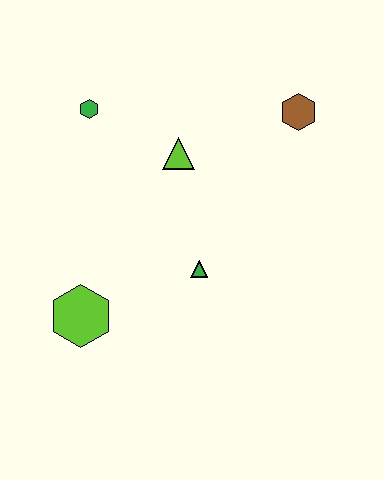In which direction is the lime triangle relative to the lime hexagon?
The lime triangle is above the lime hexagon.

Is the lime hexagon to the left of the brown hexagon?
Yes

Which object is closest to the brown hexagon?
The lime triangle is closest to the brown hexagon.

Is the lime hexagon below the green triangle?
Yes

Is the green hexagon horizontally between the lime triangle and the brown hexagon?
No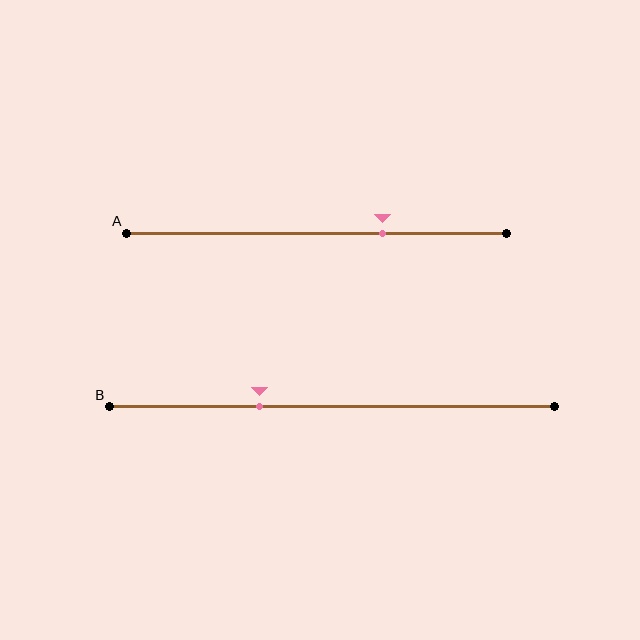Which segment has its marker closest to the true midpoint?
Segment B has its marker closest to the true midpoint.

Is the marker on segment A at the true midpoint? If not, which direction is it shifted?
No, the marker on segment A is shifted to the right by about 17% of the segment length.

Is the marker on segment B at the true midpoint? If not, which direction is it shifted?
No, the marker on segment B is shifted to the left by about 16% of the segment length.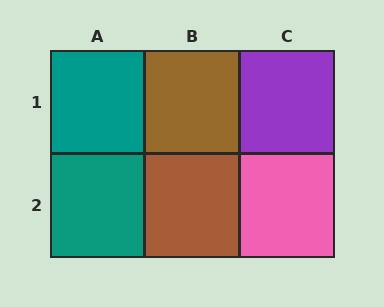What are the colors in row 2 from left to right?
Teal, brown, pink.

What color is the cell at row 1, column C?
Purple.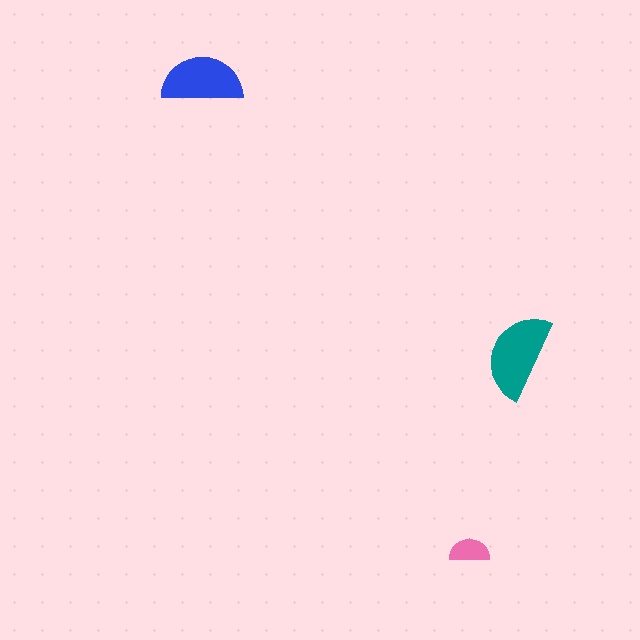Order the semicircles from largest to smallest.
the teal one, the blue one, the pink one.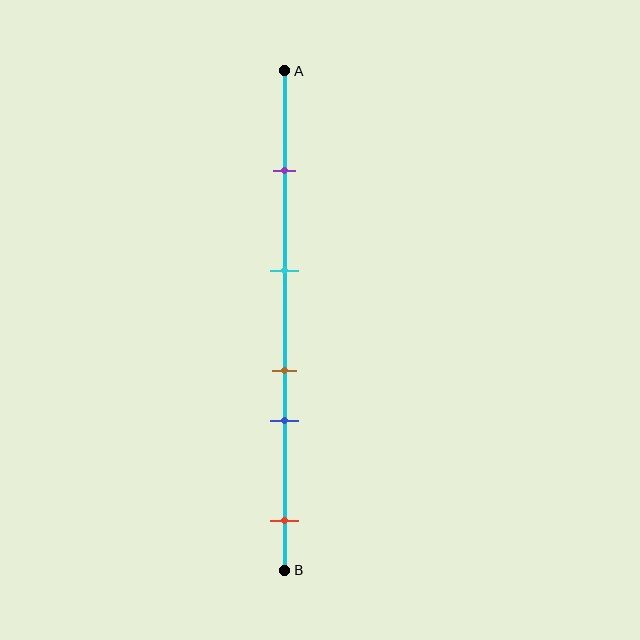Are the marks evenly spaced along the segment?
No, the marks are not evenly spaced.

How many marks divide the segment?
There are 5 marks dividing the segment.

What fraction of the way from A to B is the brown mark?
The brown mark is approximately 60% (0.6) of the way from A to B.